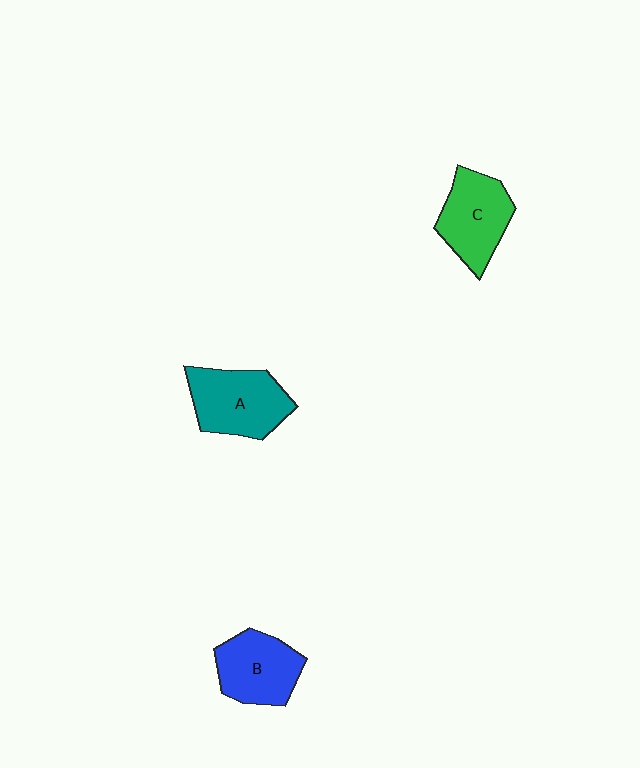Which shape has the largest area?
Shape A (teal).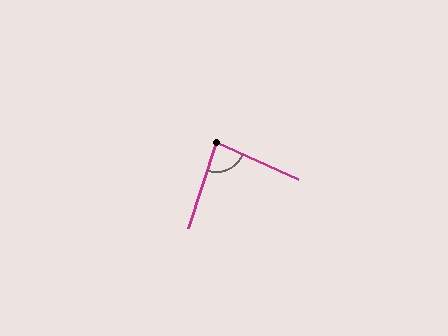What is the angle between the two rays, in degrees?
Approximately 84 degrees.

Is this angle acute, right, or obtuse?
It is acute.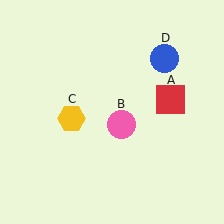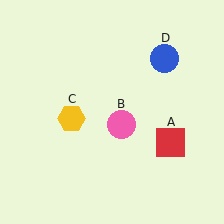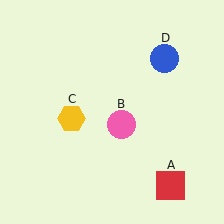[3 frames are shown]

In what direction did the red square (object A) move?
The red square (object A) moved down.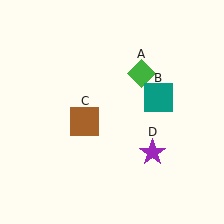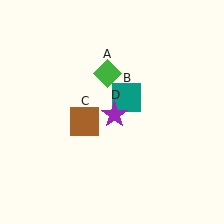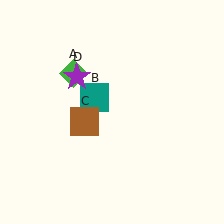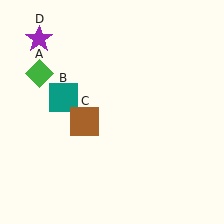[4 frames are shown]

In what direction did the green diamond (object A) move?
The green diamond (object A) moved left.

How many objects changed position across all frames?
3 objects changed position: green diamond (object A), teal square (object B), purple star (object D).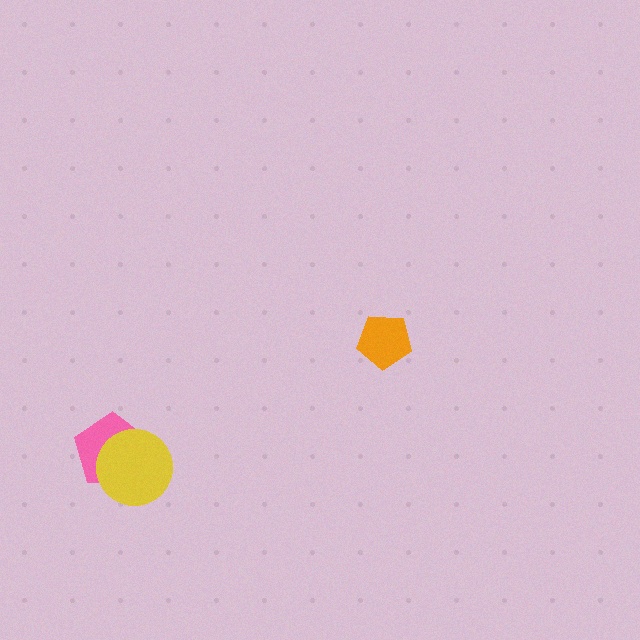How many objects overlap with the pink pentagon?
1 object overlaps with the pink pentagon.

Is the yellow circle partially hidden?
No, no other shape covers it.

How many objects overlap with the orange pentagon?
0 objects overlap with the orange pentagon.